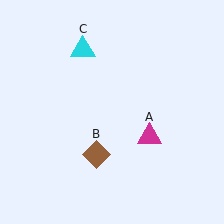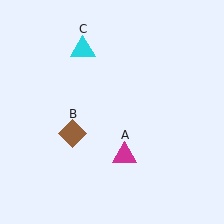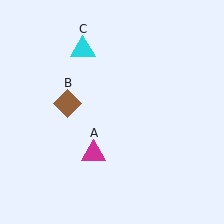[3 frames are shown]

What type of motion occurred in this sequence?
The magenta triangle (object A), brown diamond (object B) rotated clockwise around the center of the scene.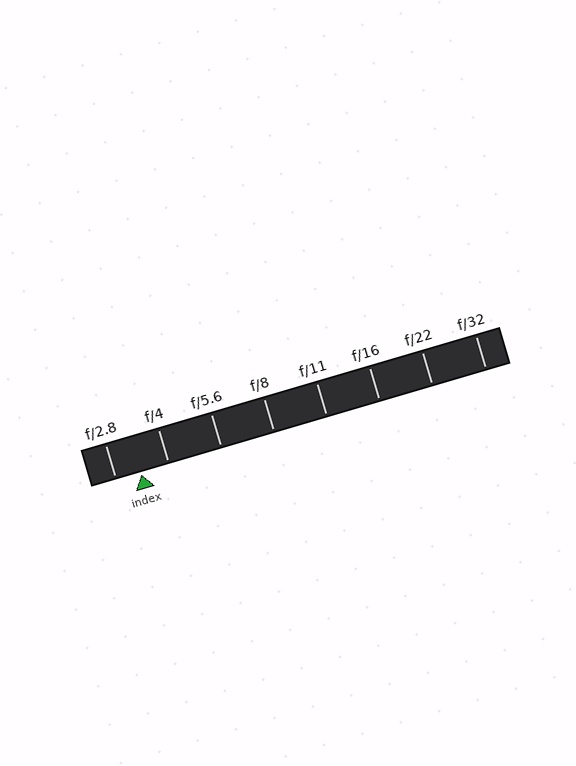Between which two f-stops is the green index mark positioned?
The index mark is between f/2.8 and f/4.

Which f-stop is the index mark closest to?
The index mark is closest to f/2.8.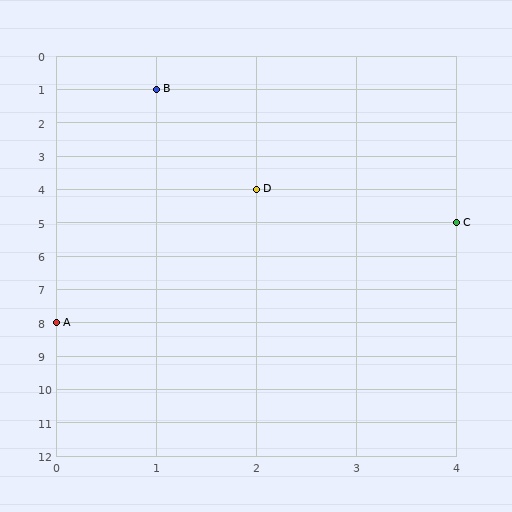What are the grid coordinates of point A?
Point A is at grid coordinates (0, 8).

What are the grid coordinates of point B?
Point B is at grid coordinates (1, 1).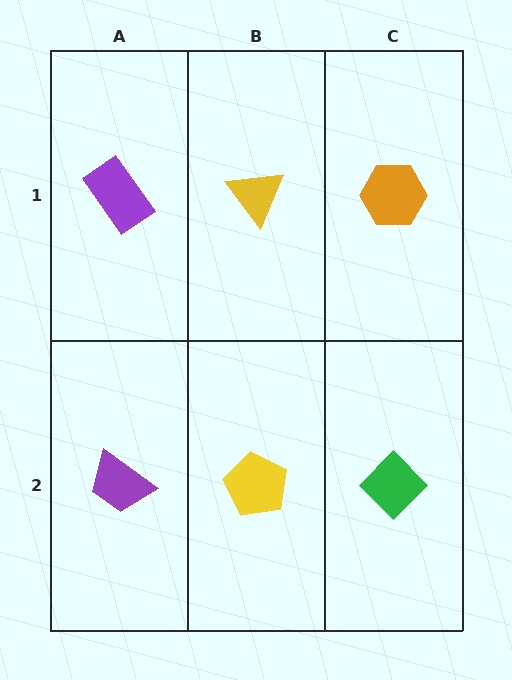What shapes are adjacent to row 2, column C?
An orange hexagon (row 1, column C), a yellow pentagon (row 2, column B).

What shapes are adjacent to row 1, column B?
A yellow pentagon (row 2, column B), a purple rectangle (row 1, column A), an orange hexagon (row 1, column C).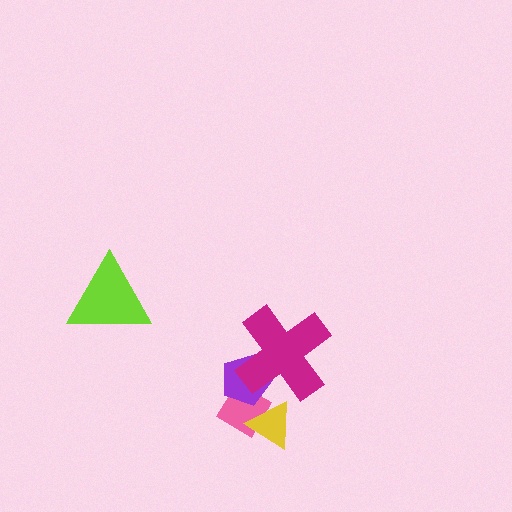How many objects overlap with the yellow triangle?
1 object overlaps with the yellow triangle.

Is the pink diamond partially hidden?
Yes, it is partially covered by another shape.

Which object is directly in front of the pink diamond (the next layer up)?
The purple pentagon is directly in front of the pink diamond.